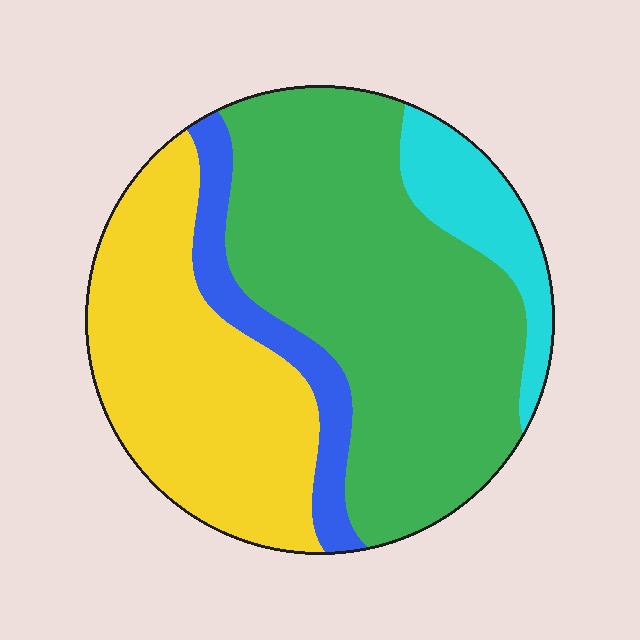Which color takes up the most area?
Green, at roughly 50%.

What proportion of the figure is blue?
Blue takes up about one tenth (1/10) of the figure.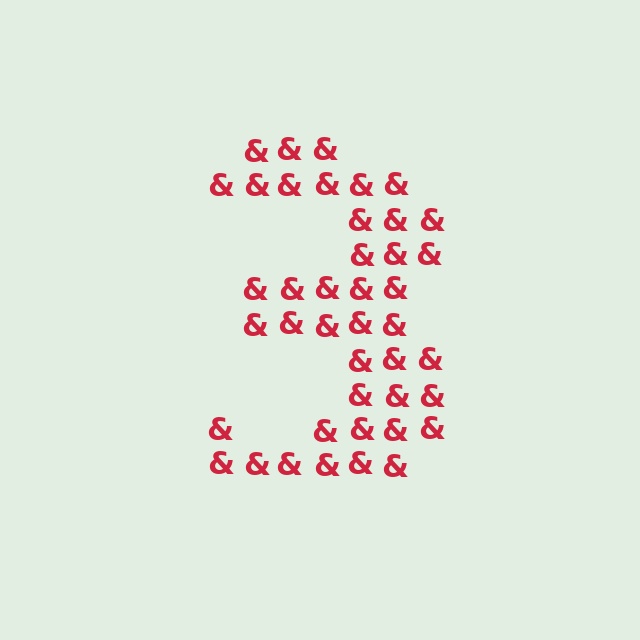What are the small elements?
The small elements are ampersands.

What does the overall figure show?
The overall figure shows the digit 3.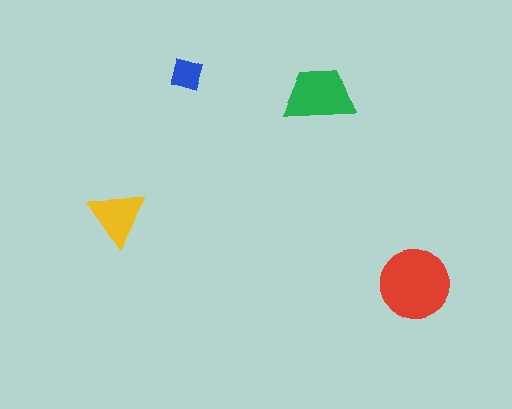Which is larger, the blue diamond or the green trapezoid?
The green trapezoid.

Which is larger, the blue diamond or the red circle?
The red circle.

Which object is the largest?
The red circle.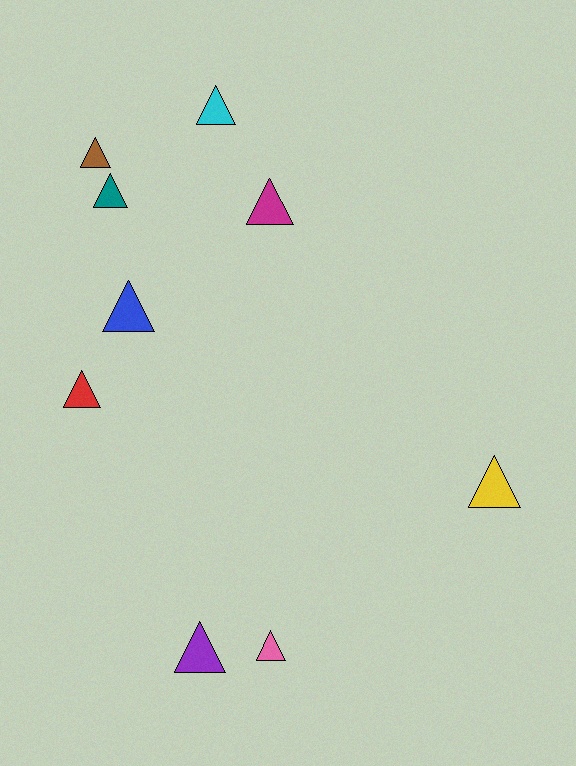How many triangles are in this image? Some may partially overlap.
There are 9 triangles.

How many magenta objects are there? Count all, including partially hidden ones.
There is 1 magenta object.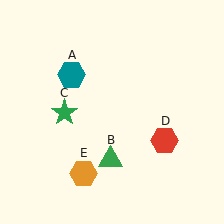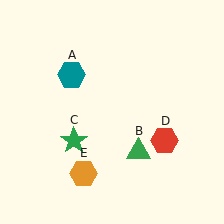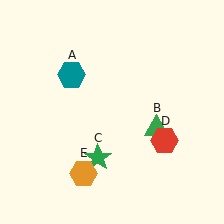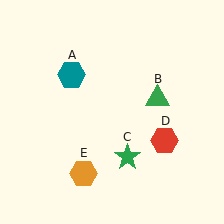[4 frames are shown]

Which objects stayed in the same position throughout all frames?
Teal hexagon (object A) and red hexagon (object D) and orange hexagon (object E) remained stationary.